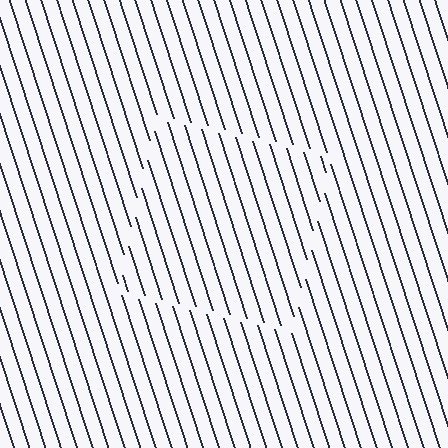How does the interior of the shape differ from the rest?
The interior of the shape contains the same grating, shifted by half a period — the contour is defined by the phase discontinuity where line-ends from the inner and outer gratings abut.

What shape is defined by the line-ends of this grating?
An illusory square. The interior of the shape contains the same grating, shifted by half a period — the contour is defined by the phase discontinuity where line-ends from the inner and outer gratings abut.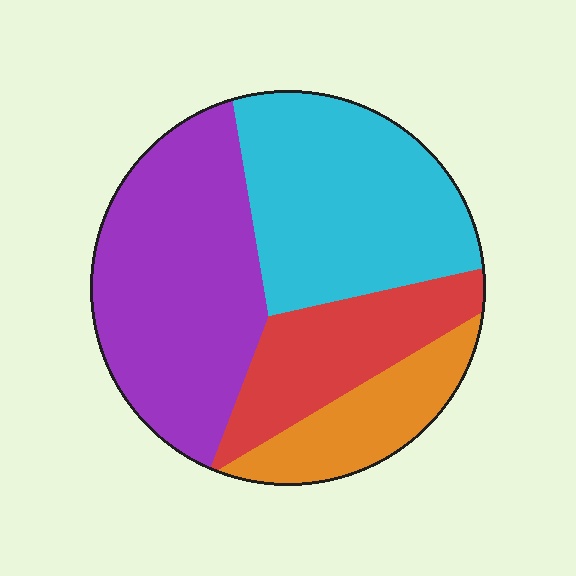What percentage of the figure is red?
Red covers roughly 20% of the figure.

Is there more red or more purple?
Purple.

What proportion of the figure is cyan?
Cyan covers around 30% of the figure.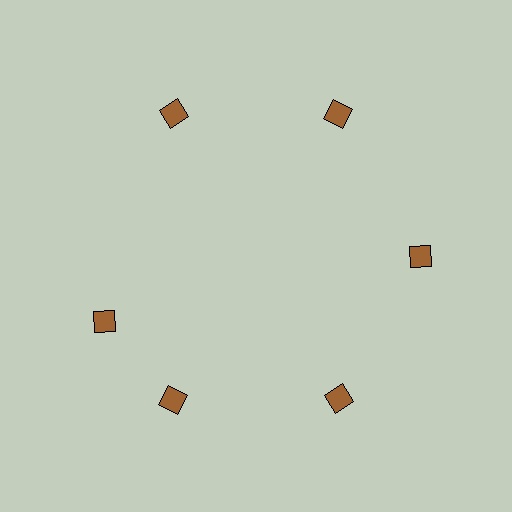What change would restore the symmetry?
The symmetry would be restored by rotating it back into even spacing with its neighbors so that all 6 diamonds sit at equal angles and equal distance from the center.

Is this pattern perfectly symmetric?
No. The 6 brown diamonds are arranged in a ring, but one element near the 9 o'clock position is rotated out of alignment along the ring, breaking the 6-fold rotational symmetry.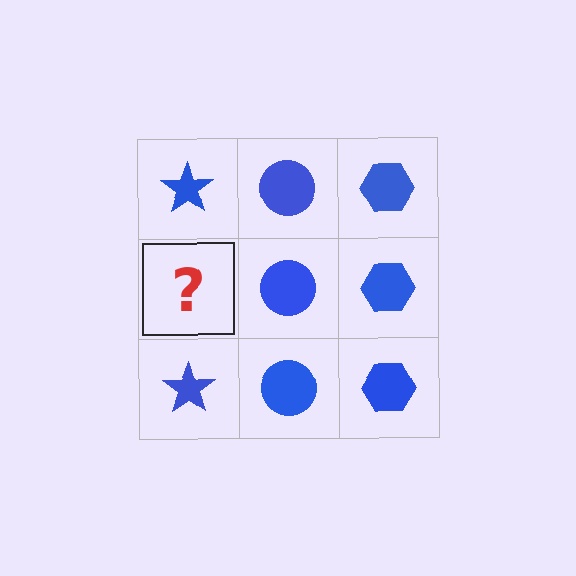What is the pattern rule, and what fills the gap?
The rule is that each column has a consistent shape. The gap should be filled with a blue star.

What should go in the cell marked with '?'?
The missing cell should contain a blue star.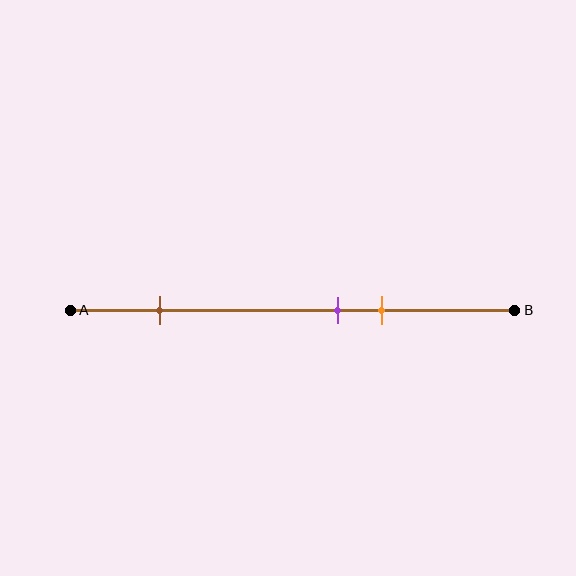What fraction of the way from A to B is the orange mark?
The orange mark is approximately 70% (0.7) of the way from A to B.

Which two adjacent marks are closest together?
The purple and orange marks are the closest adjacent pair.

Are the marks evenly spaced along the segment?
No, the marks are not evenly spaced.